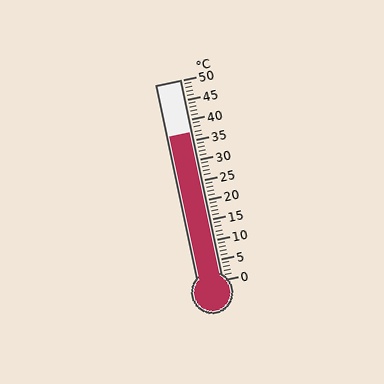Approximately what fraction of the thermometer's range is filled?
The thermometer is filled to approximately 75% of its range.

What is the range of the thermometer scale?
The thermometer scale ranges from 0°C to 50°C.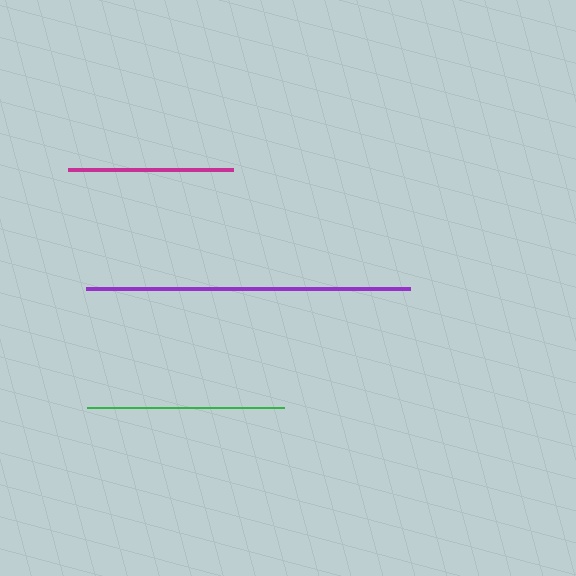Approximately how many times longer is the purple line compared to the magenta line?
The purple line is approximately 2.0 times the length of the magenta line.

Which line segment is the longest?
The purple line is the longest at approximately 324 pixels.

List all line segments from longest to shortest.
From longest to shortest: purple, green, magenta.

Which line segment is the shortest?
The magenta line is the shortest at approximately 165 pixels.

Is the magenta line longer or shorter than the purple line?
The purple line is longer than the magenta line.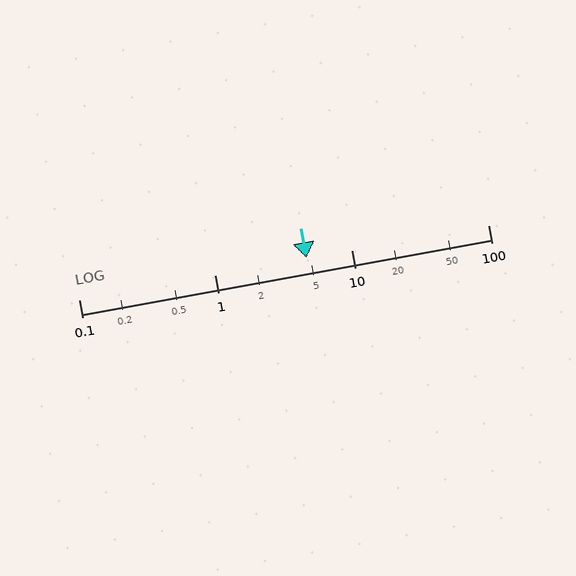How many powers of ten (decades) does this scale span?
The scale spans 3 decades, from 0.1 to 100.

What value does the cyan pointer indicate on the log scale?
The pointer indicates approximately 4.7.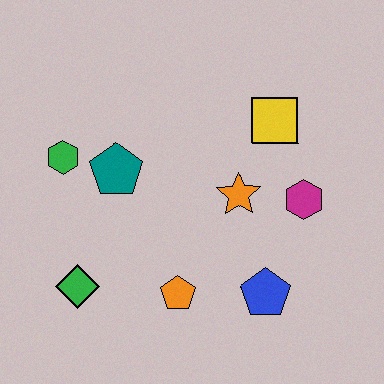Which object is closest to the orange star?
The magenta hexagon is closest to the orange star.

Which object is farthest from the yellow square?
The green diamond is farthest from the yellow square.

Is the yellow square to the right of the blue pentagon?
Yes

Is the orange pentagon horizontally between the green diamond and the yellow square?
Yes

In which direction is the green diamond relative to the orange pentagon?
The green diamond is to the left of the orange pentagon.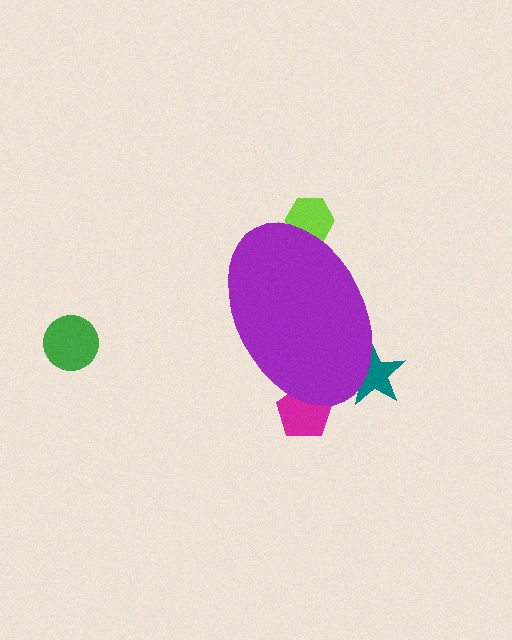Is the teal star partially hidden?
Yes, the teal star is partially hidden behind the purple ellipse.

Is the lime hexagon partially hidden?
Yes, the lime hexagon is partially hidden behind the purple ellipse.